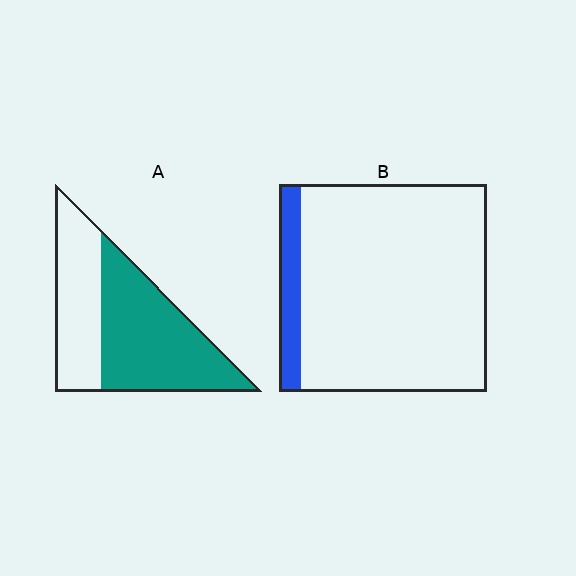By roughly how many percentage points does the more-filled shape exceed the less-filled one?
By roughly 50 percentage points (A over B).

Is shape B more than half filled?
No.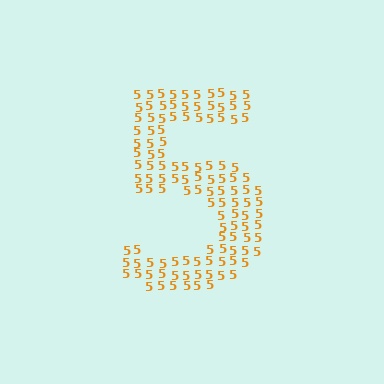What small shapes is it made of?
It is made of small digit 5's.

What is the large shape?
The large shape is the digit 5.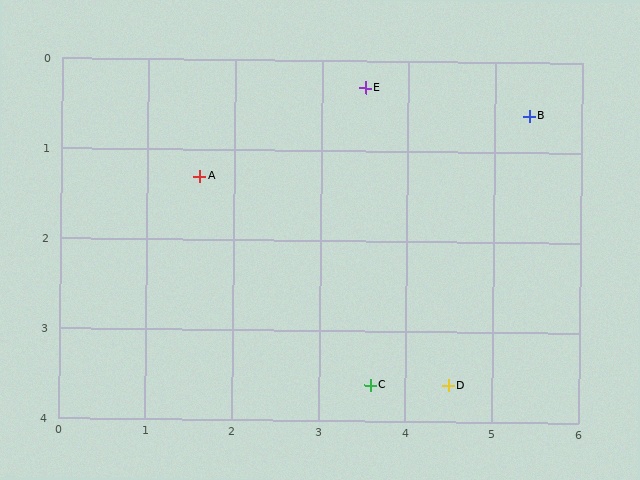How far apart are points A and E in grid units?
Points A and E are about 2.1 grid units apart.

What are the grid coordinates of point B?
Point B is at approximately (5.4, 0.6).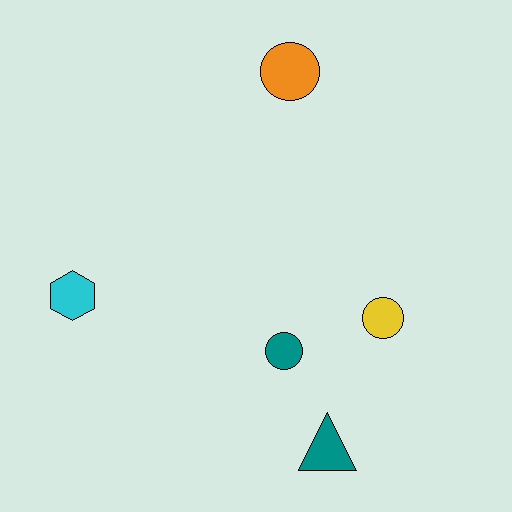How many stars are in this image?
There are no stars.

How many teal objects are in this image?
There are 2 teal objects.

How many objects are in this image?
There are 5 objects.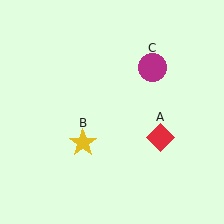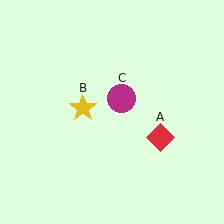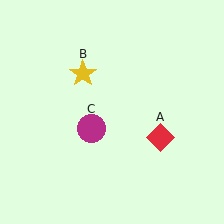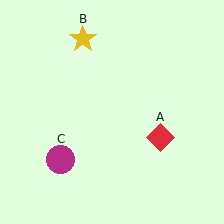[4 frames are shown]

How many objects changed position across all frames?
2 objects changed position: yellow star (object B), magenta circle (object C).